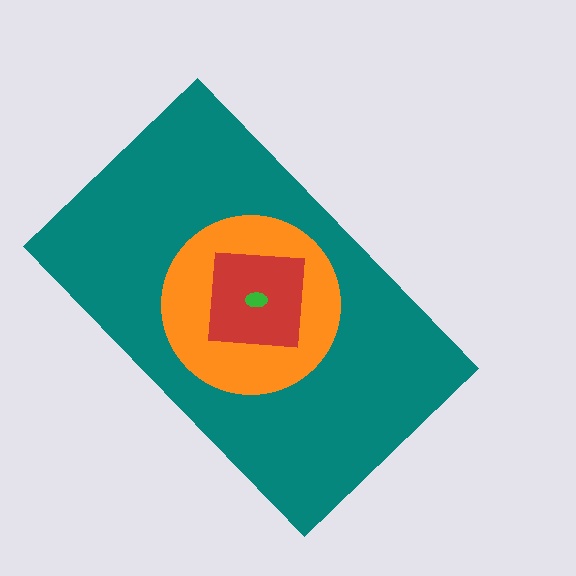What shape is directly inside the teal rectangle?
The orange circle.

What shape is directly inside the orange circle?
The red square.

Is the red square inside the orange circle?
Yes.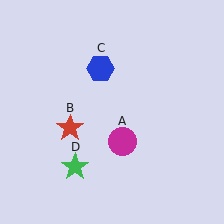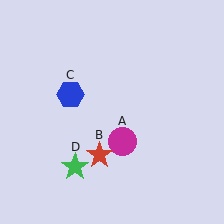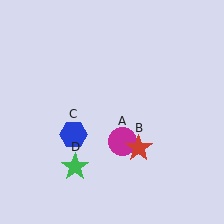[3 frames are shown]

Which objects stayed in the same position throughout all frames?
Magenta circle (object A) and green star (object D) remained stationary.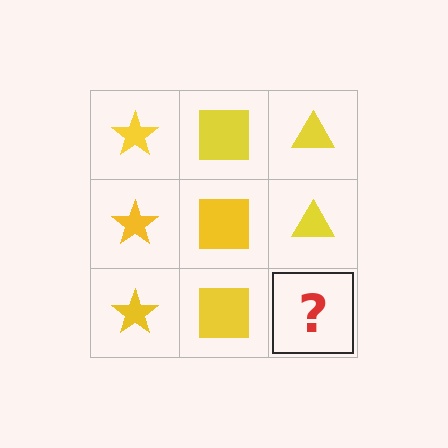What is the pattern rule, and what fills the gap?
The rule is that each column has a consistent shape. The gap should be filled with a yellow triangle.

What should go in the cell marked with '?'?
The missing cell should contain a yellow triangle.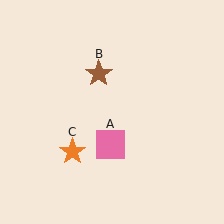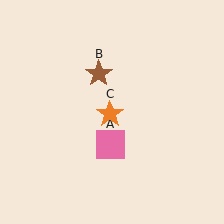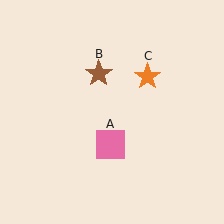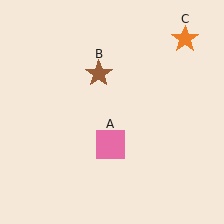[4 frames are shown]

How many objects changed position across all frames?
1 object changed position: orange star (object C).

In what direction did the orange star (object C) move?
The orange star (object C) moved up and to the right.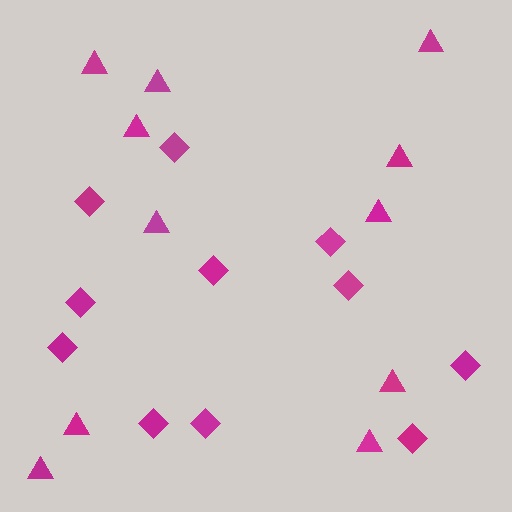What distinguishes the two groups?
There are 2 groups: one group of diamonds (11) and one group of triangles (11).